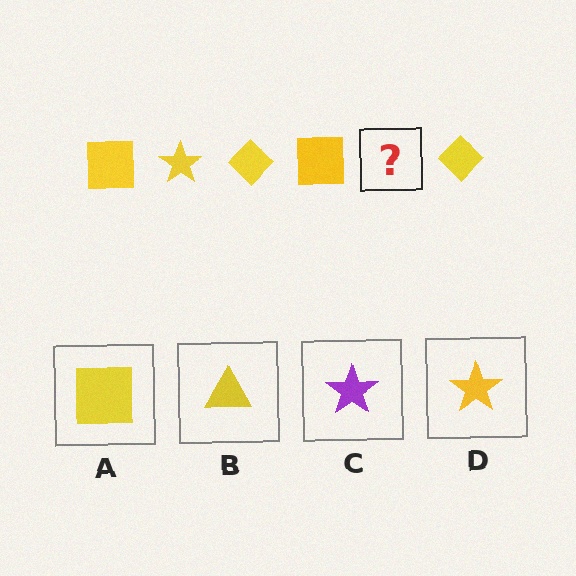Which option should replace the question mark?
Option D.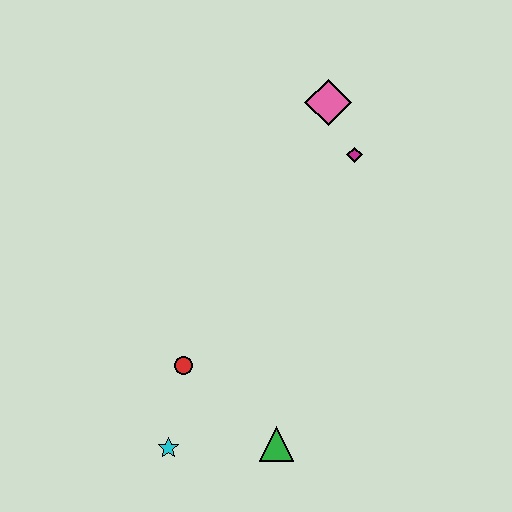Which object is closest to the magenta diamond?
The pink diamond is closest to the magenta diamond.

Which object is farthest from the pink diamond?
The cyan star is farthest from the pink diamond.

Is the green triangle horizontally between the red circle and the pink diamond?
Yes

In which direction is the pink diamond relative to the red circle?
The pink diamond is above the red circle.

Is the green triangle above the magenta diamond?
No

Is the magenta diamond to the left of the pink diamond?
No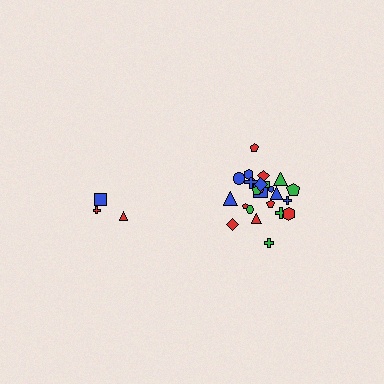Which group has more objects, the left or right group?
The right group.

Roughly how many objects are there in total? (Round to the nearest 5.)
Roughly 30 objects in total.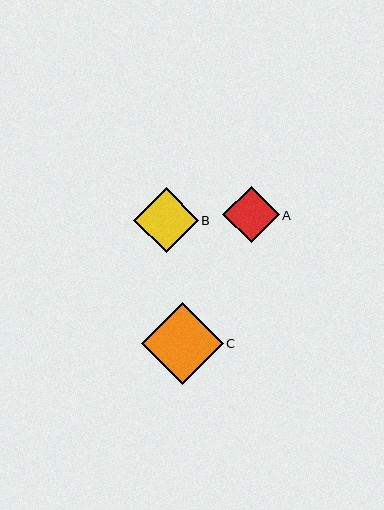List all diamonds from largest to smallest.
From largest to smallest: C, B, A.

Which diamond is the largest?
Diamond C is the largest with a size of approximately 82 pixels.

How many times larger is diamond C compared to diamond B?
Diamond C is approximately 1.3 times the size of diamond B.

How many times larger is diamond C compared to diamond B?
Diamond C is approximately 1.3 times the size of diamond B.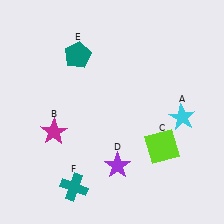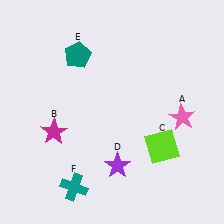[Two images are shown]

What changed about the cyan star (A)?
In Image 1, A is cyan. In Image 2, it changed to pink.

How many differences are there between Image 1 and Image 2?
There is 1 difference between the two images.